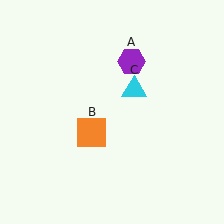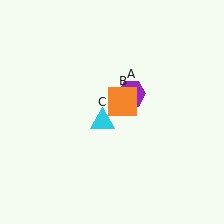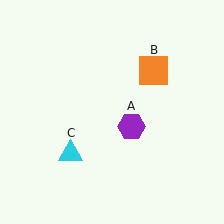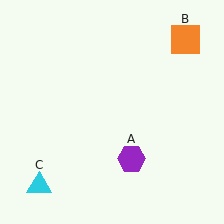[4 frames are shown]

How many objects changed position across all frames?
3 objects changed position: purple hexagon (object A), orange square (object B), cyan triangle (object C).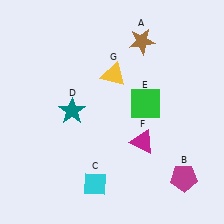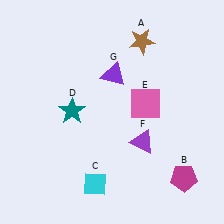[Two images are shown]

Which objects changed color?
E changed from green to pink. F changed from magenta to purple. G changed from yellow to purple.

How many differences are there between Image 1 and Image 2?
There are 3 differences between the two images.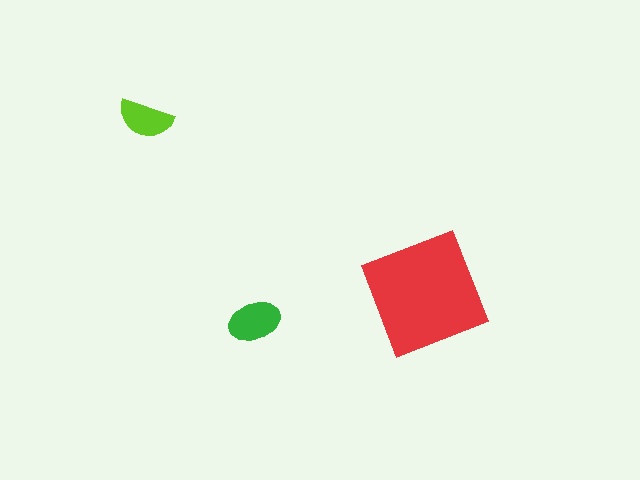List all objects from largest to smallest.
The red square, the green ellipse, the lime semicircle.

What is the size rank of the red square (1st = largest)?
1st.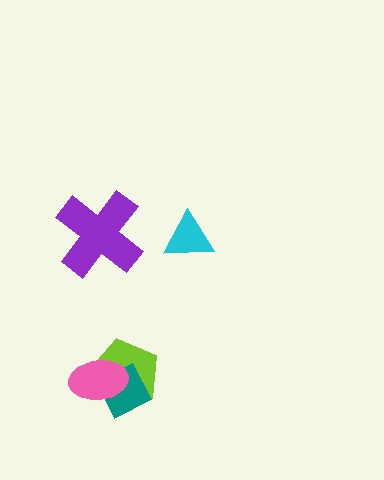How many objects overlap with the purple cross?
0 objects overlap with the purple cross.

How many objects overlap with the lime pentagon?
2 objects overlap with the lime pentagon.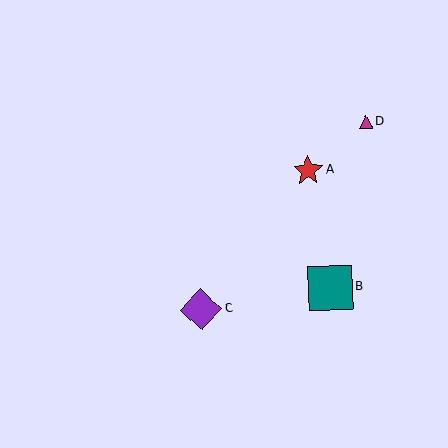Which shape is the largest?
The teal square (labeled B) is the largest.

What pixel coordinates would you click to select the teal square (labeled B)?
Click at (330, 288) to select the teal square B.